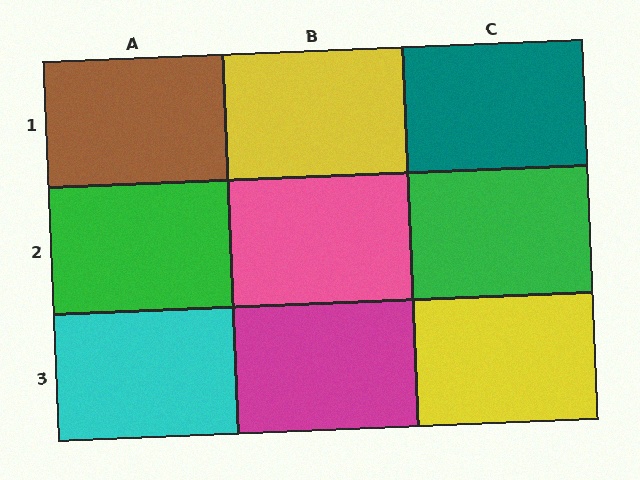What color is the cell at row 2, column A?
Green.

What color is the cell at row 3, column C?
Yellow.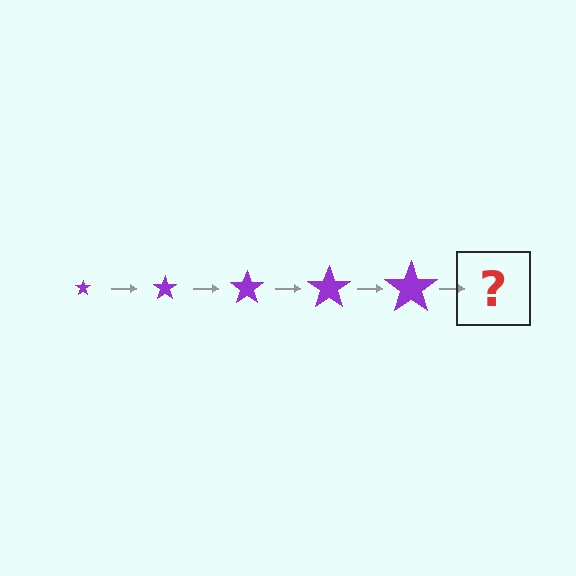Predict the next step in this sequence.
The next step is a purple star, larger than the previous one.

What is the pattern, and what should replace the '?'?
The pattern is that the star gets progressively larger each step. The '?' should be a purple star, larger than the previous one.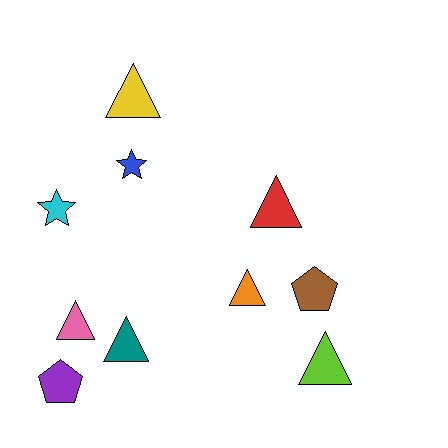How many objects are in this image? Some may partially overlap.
There are 10 objects.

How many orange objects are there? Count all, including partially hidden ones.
There is 1 orange object.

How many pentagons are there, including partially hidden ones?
There are 2 pentagons.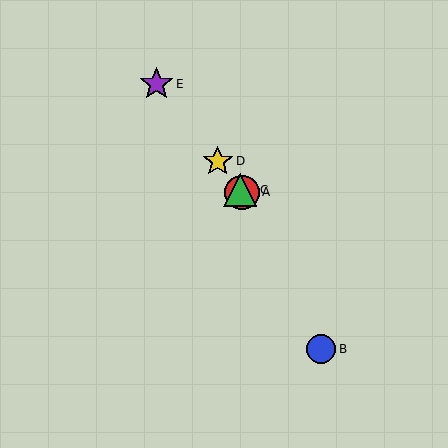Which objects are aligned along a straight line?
Objects A, C, D, E are aligned along a straight line.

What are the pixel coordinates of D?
Object D is at (218, 162).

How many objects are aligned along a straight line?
4 objects (A, C, D, E) are aligned along a straight line.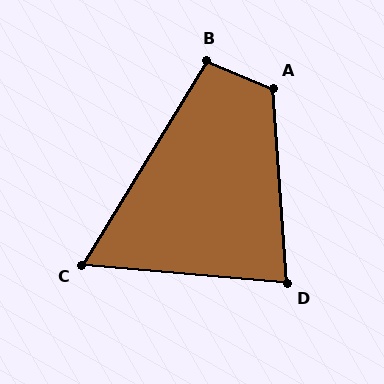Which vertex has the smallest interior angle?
C, at approximately 64 degrees.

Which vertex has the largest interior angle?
A, at approximately 116 degrees.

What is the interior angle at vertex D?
Approximately 81 degrees (acute).